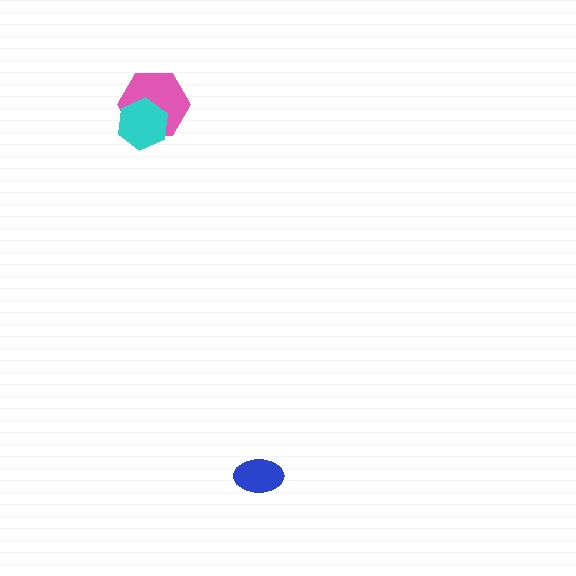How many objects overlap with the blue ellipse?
0 objects overlap with the blue ellipse.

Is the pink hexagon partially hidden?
Yes, it is partially covered by another shape.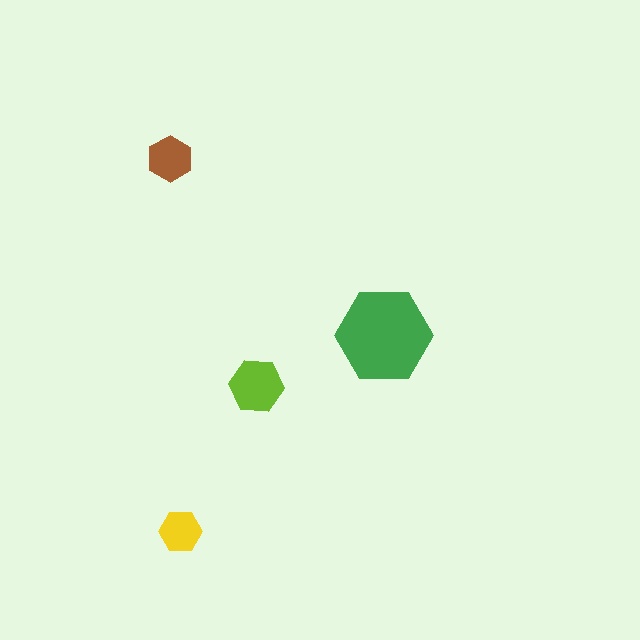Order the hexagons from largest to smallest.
the green one, the lime one, the brown one, the yellow one.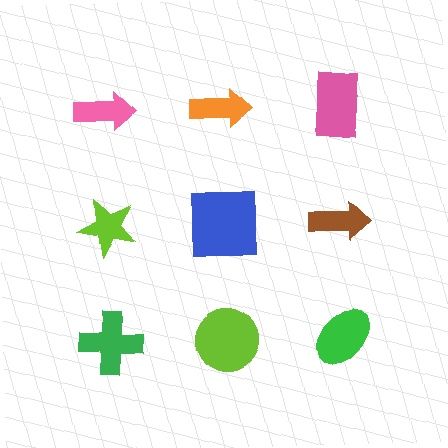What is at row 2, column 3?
A brown arrow.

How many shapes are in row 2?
3 shapes.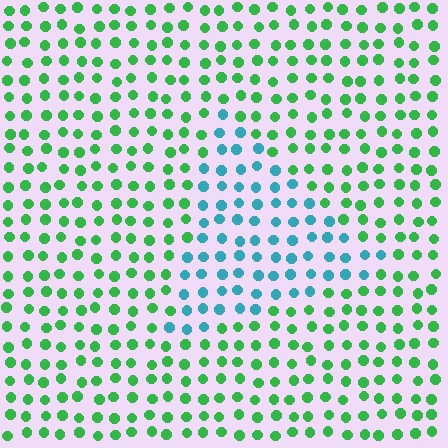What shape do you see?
I see a triangle.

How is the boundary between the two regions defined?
The boundary is defined purely by a slight shift in hue (about 58 degrees). Spacing, size, and orientation are identical on both sides.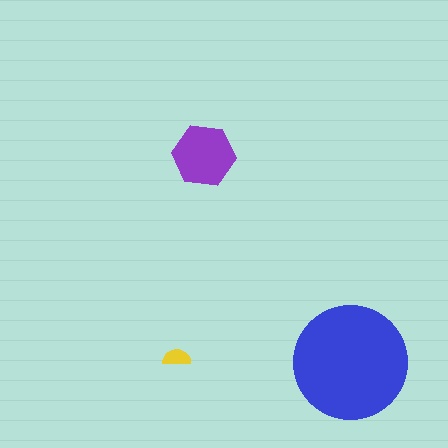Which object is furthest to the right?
The blue circle is rightmost.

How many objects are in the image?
There are 3 objects in the image.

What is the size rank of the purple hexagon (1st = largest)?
2nd.